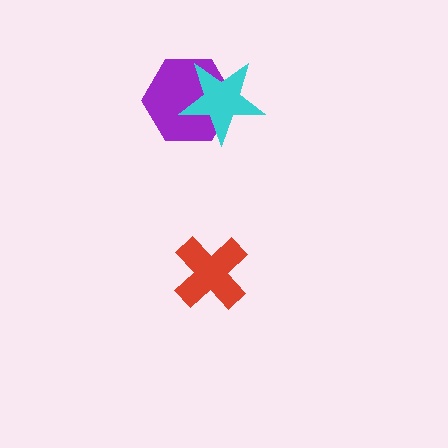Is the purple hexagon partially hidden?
Yes, it is partially covered by another shape.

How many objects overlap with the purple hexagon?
1 object overlaps with the purple hexagon.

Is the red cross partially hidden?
No, no other shape covers it.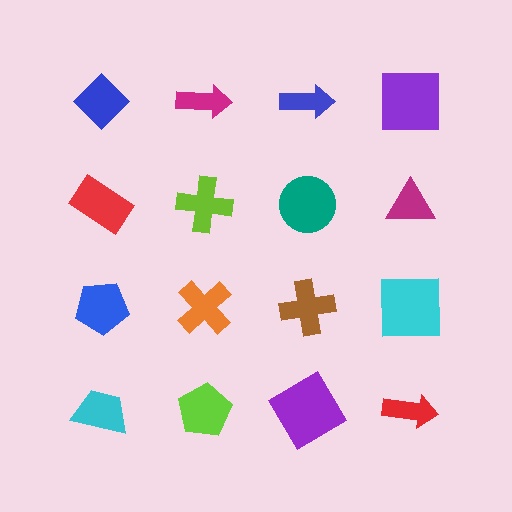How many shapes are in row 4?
4 shapes.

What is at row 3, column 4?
A cyan square.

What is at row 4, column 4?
A red arrow.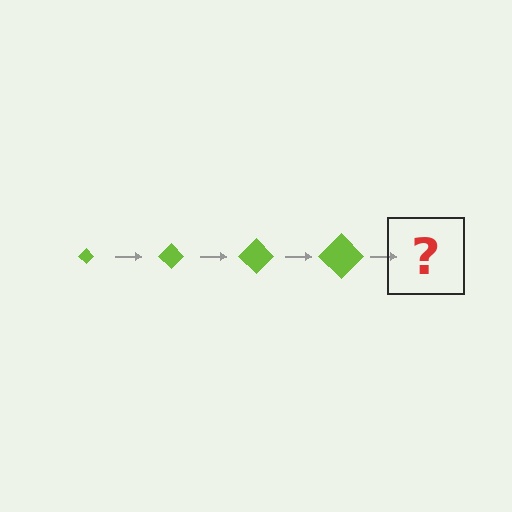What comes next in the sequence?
The next element should be a lime diamond, larger than the previous one.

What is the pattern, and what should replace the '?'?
The pattern is that the diamond gets progressively larger each step. The '?' should be a lime diamond, larger than the previous one.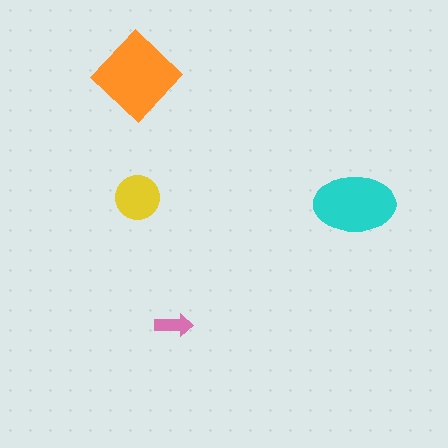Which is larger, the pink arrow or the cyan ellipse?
The cyan ellipse.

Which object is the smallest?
The pink arrow.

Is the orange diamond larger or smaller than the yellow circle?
Larger.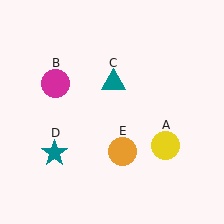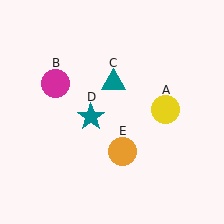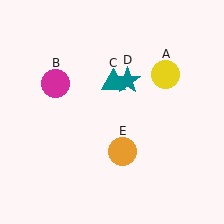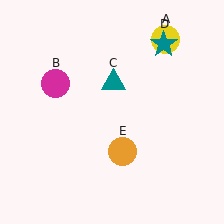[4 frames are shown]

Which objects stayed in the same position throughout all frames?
Magenta circle (object B) and teal triangle (object C) and orange circle (object E) remained stationary.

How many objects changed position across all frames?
2 objects changed position: yellow circle (object A), teal star (object D).